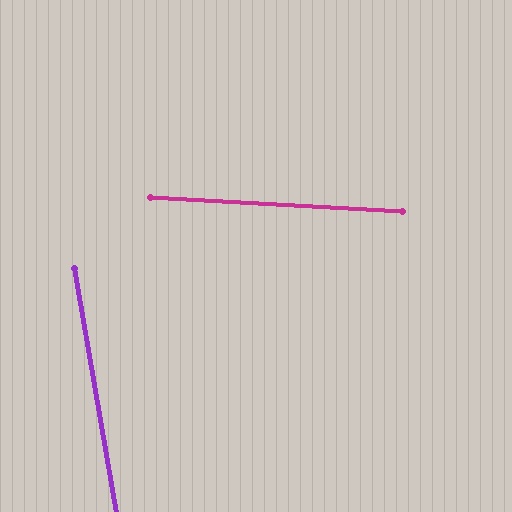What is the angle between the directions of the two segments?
Approximately 77 degrees.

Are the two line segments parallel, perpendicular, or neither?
Neither parallel nor perpendicular — they differ by about 77°.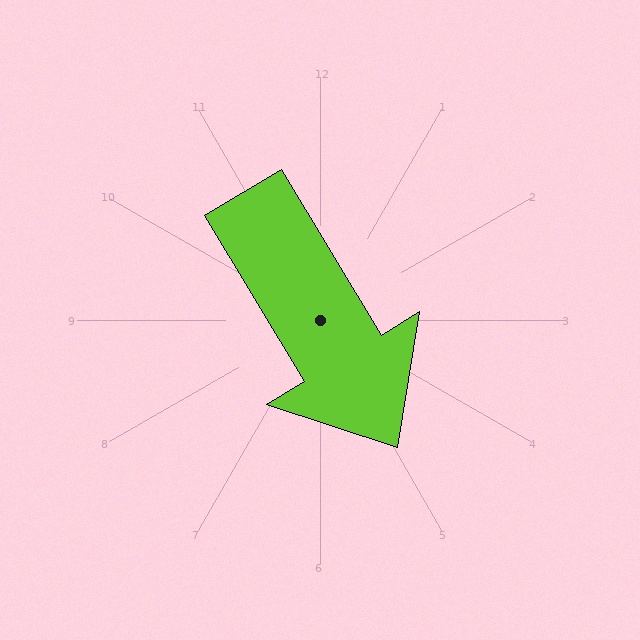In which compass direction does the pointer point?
Southeast.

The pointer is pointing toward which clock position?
Roughly 5 o'clock.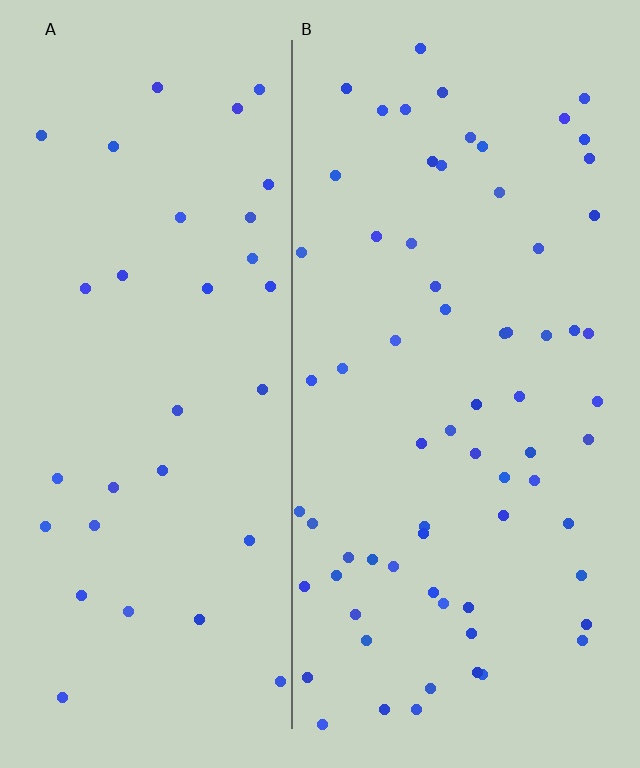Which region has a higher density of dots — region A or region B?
B (the right).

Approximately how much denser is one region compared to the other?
Approximately 2.1× — region B over region A.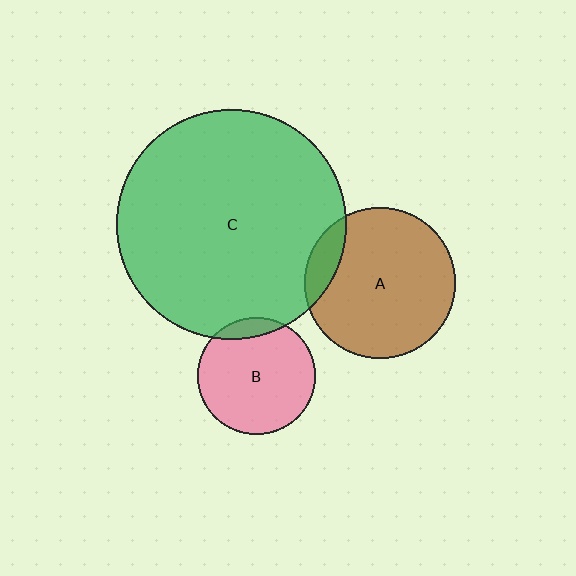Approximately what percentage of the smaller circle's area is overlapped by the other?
Approximately 10%.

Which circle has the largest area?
Circle C (green).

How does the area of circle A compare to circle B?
Approximately 1.6 times.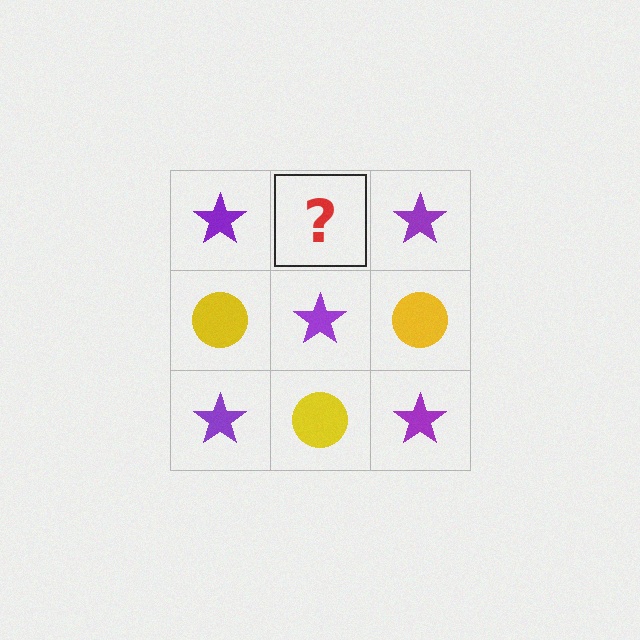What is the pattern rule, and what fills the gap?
The rule is that it alternates purple star and yellow circle in a checkerboard pattern. The gap should be filled with a yellow circle.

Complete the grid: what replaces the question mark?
The question mark should be replaced with a yellow circle.